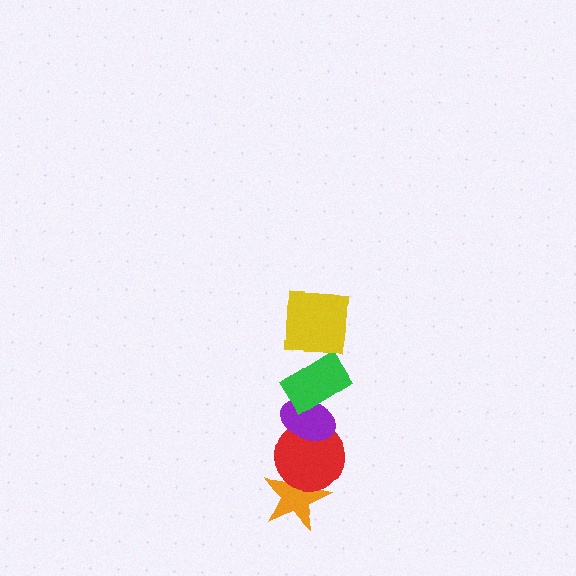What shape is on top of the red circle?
The purple ellipse is on top of the red circle.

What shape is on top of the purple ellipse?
The green rectangle is on top of the purple ellipse.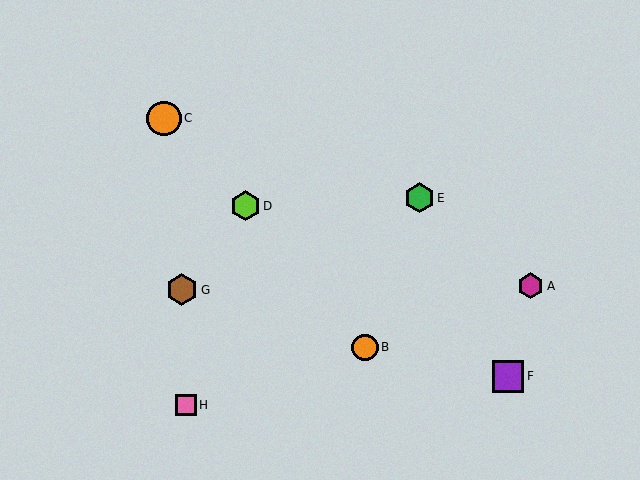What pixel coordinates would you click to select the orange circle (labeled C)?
Click at (164, 118) to select the orange circle C.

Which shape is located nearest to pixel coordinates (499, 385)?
The purple square (labeled F) at (508, 376) is nearest to that location.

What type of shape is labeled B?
Shape B is an orange circle.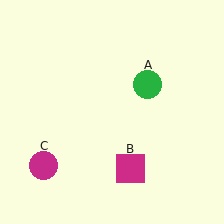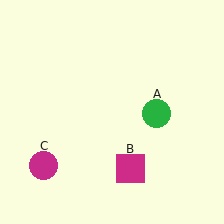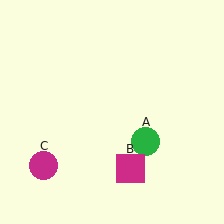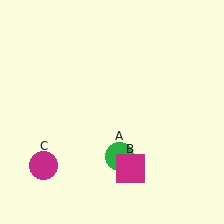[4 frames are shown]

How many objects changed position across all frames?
1 object changed position: green circle (object A).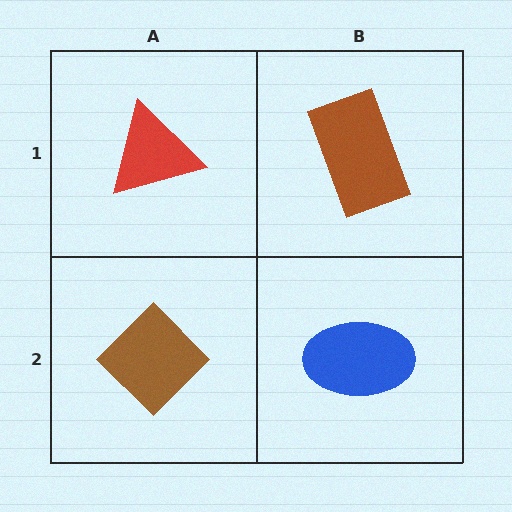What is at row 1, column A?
A red triangle.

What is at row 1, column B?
A brown rectangle.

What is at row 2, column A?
A brown diamond.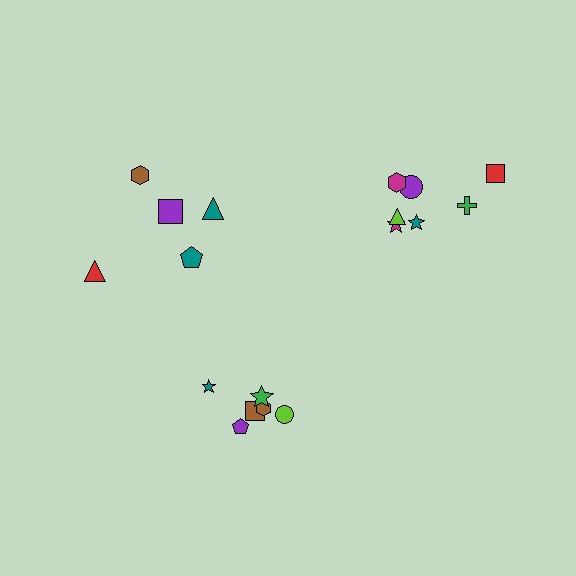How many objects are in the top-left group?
There are 5 objects.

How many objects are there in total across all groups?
There are 18 objects.